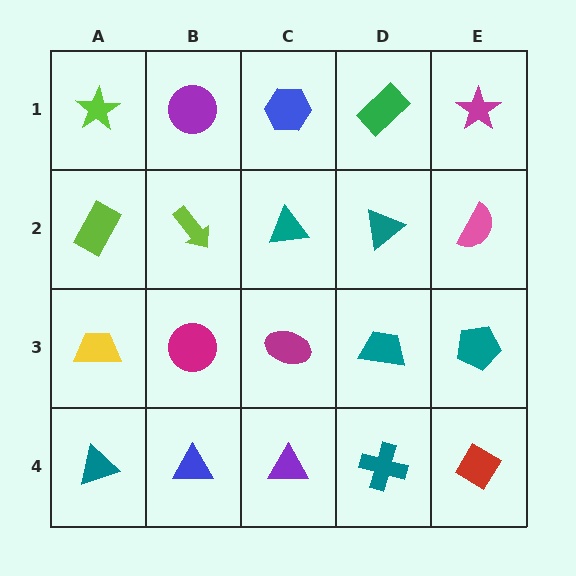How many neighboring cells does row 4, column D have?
3.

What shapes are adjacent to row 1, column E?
A pink semicircle (row 2, column E), a green rectangle (row 1, column D).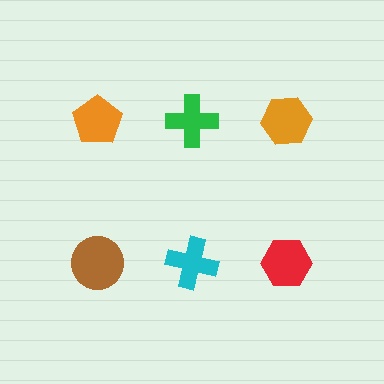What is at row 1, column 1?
An orange pentagon.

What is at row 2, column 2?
A cyan cross.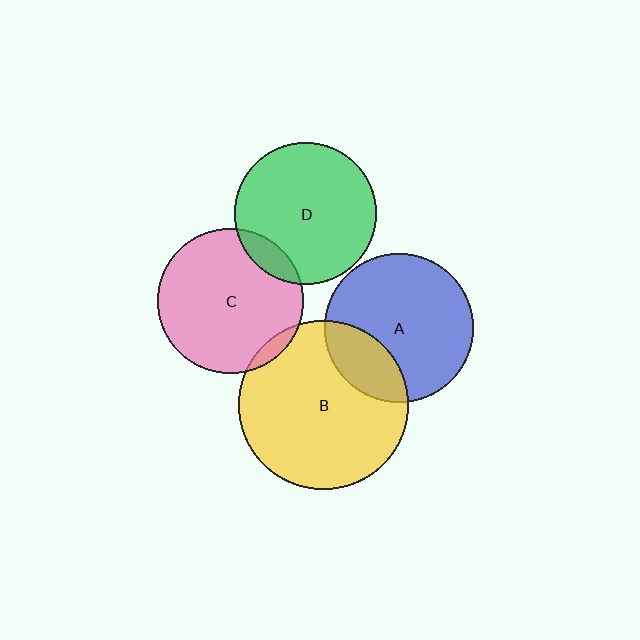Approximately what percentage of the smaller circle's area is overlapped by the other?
Approximately 10%.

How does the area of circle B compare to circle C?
Approximately 1.4 times.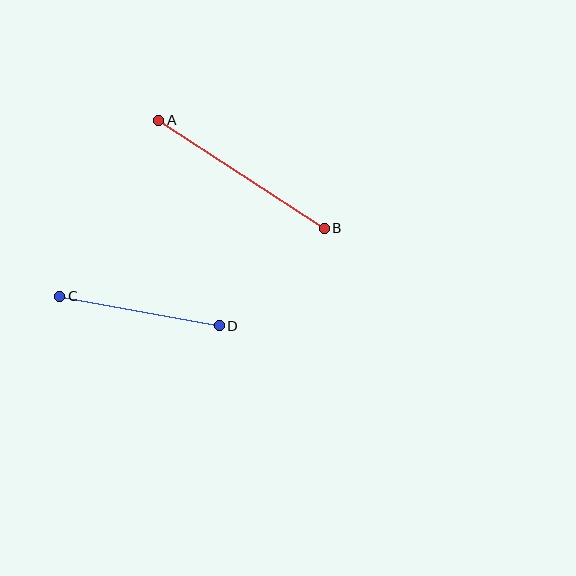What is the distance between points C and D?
The distance is approximately 162 pixels.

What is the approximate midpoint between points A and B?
The midpoint is at approximately (242, 174) pixels.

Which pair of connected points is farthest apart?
Points A and B are farthest apart.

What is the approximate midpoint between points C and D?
The midpoint is at approximately (139, 311) pixels.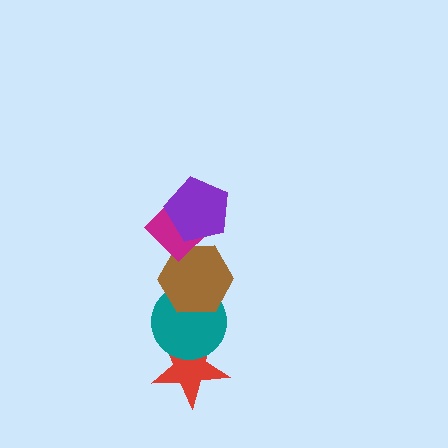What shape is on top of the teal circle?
The brown hexagon is on top of the teal circle.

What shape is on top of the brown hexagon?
The magenta diamond is on top of the brown hexagon.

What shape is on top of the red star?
The teal circle is on top of the red star.